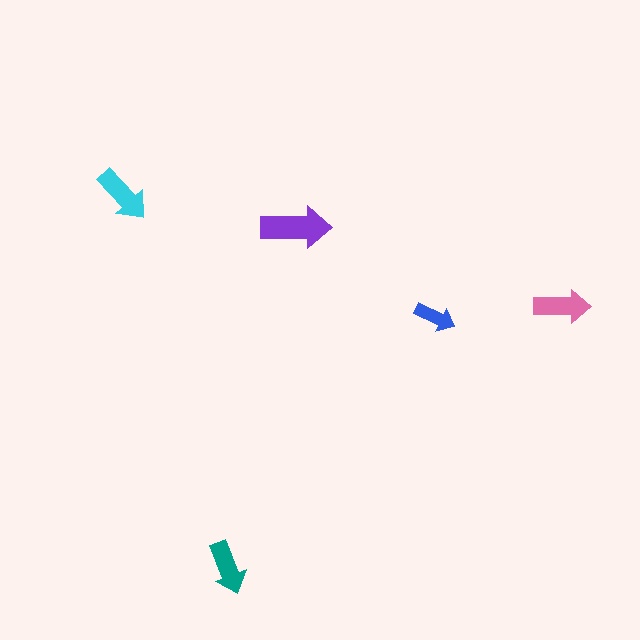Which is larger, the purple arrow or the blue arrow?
The purple one.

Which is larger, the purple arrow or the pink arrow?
The purple one.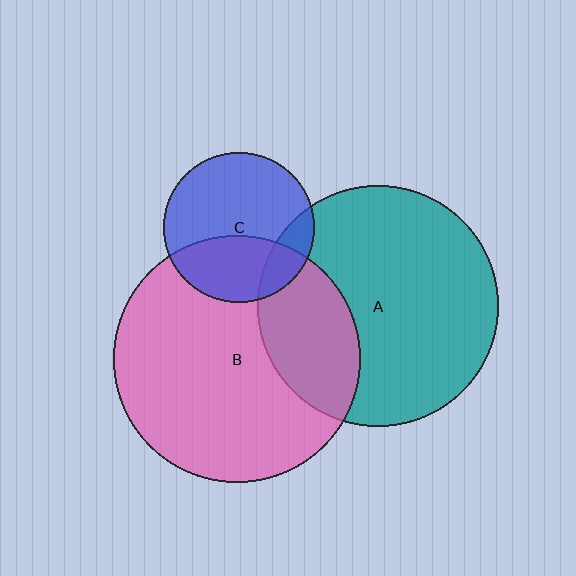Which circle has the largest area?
Circle B (pink).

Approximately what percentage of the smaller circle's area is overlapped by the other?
Approximately 25%.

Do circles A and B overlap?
Yes.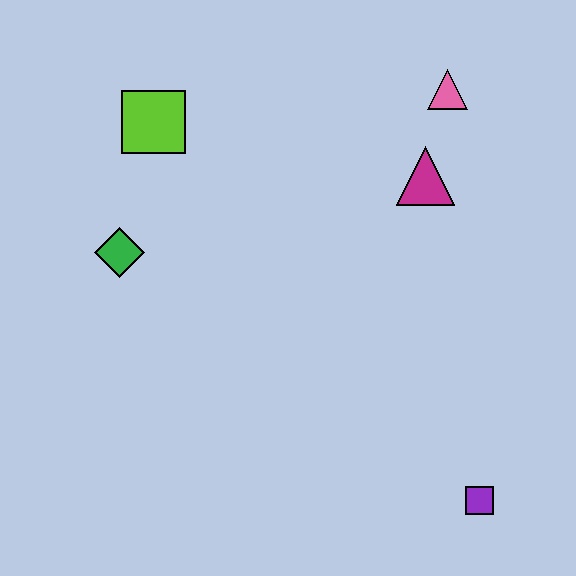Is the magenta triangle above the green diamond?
Yes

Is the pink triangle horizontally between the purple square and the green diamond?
Yes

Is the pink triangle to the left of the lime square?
No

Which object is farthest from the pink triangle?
The purple square is farthest from the pink triangle.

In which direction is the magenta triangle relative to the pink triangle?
The magenta triangle is below the pink triangle.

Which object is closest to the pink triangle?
The magenta triangle is closest to the pink triangle.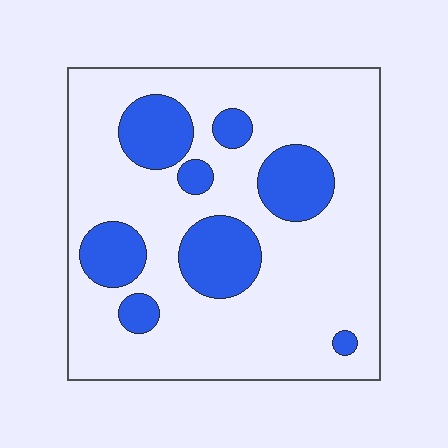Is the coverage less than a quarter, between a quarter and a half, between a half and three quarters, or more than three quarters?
Less than a quarter.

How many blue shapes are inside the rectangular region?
8.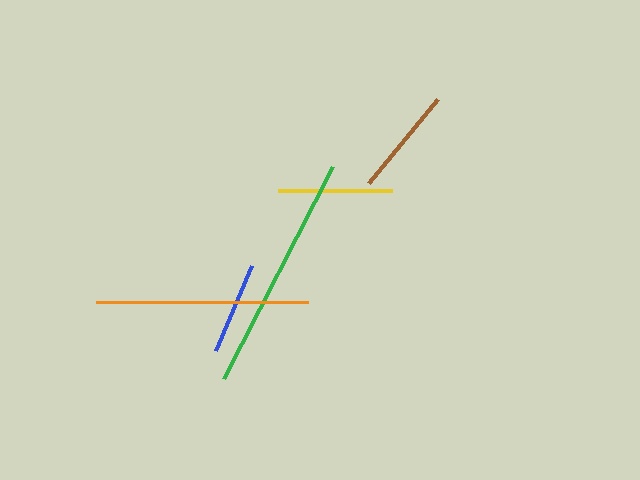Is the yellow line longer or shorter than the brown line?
The yellow line is longer than the brown line.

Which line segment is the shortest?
The blue line is the shortest at approximately 93 pixels.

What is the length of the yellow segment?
The yellow segment is approximately 114 pixels long.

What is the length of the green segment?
The green segment is approximately 238 pixels long.